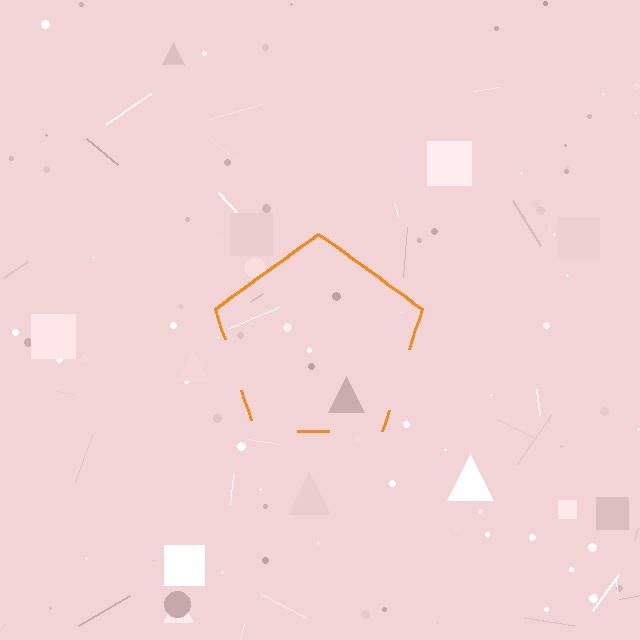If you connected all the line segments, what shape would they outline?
They would outline a pentagon.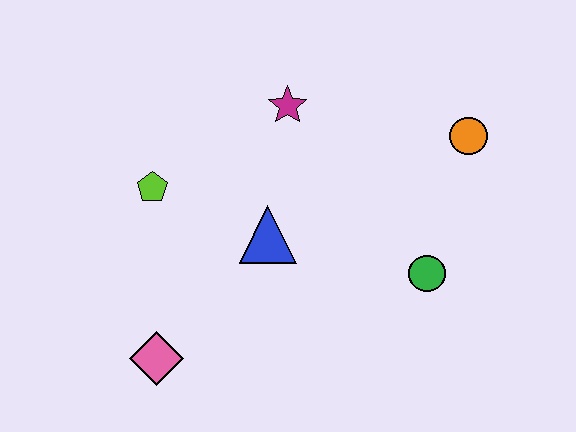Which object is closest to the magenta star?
The blue triangle is closest to the magenta star.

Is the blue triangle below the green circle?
No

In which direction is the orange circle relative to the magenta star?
The orange circle is to the right of the magenta star.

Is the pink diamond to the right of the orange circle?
No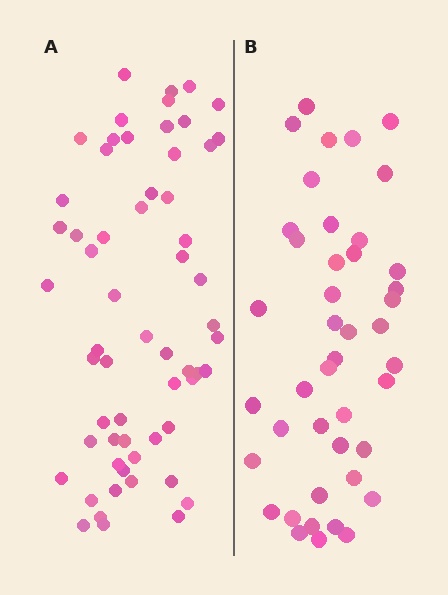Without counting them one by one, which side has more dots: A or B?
Region A (the left region) has more dots.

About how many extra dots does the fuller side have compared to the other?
Region A has approximately 15 more dots than region B.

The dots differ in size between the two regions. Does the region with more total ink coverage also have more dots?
No. Region B has more total ink coverage because its dots are larger, but region A actually contains more individual dots. Total area can be misleading — the number of items is what matters here.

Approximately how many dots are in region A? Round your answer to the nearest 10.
About 60 dots.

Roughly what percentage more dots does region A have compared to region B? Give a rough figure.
About 40% more.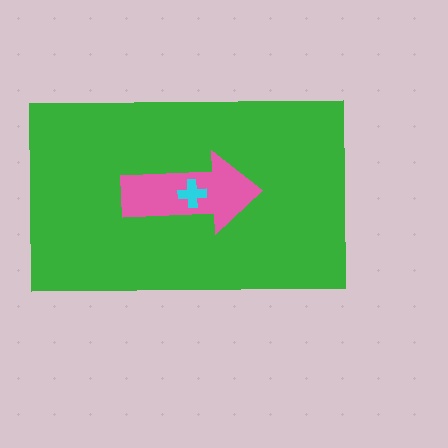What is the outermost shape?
The green rectangle.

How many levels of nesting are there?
3.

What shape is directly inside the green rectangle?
The pink arrow.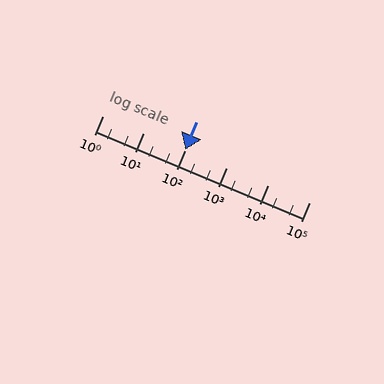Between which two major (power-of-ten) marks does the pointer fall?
The pointer is between 10 and 100.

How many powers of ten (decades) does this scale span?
The scale spans 5 decades, from 1 to 100000.